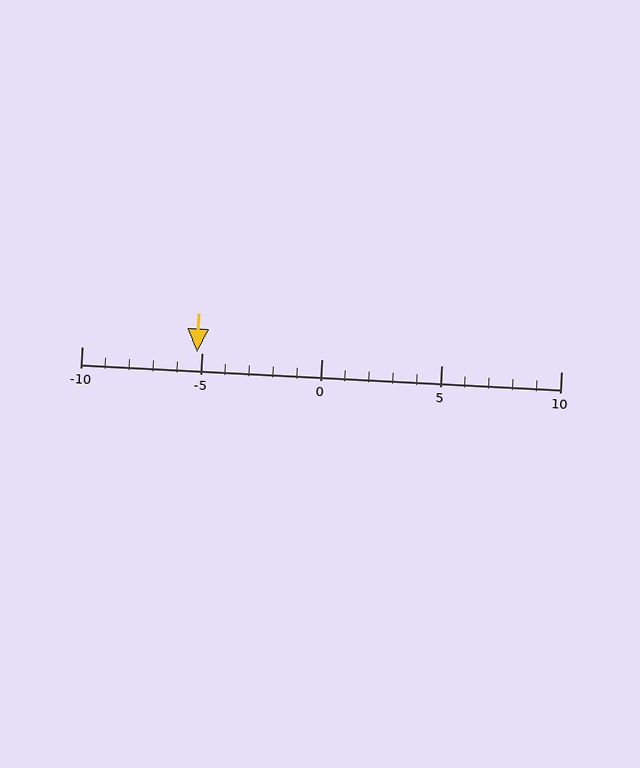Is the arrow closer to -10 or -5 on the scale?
The arrow is closer to -5.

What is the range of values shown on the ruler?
The ruler shows values from -10 to 10.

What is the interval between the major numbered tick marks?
The major tick marks are spaced 5 units apart.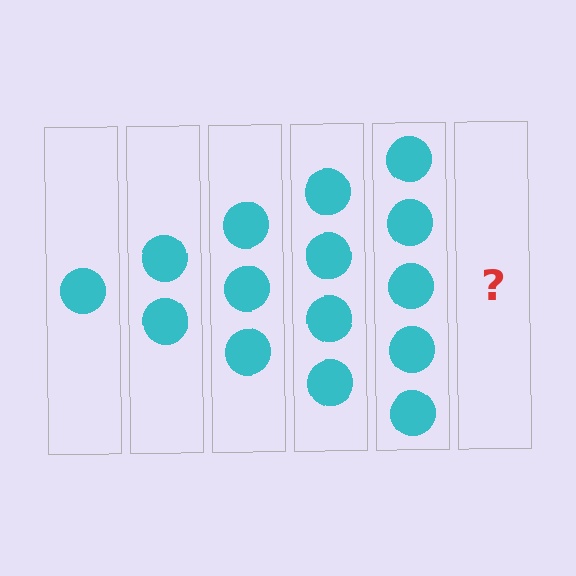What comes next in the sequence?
The next element should be 6 circles.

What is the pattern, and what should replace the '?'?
The pattern is that each step adds one more circle. The '?' should be 6 circles.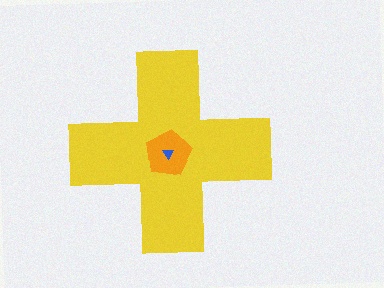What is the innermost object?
The blue triangle.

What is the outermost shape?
The yellow cross.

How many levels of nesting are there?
3.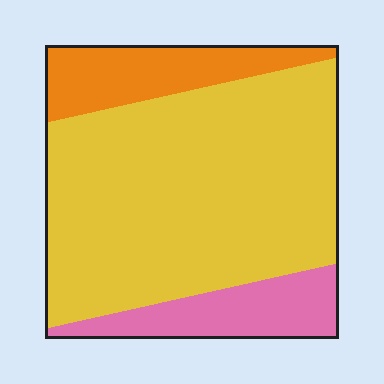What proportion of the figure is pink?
Pink covers 15% of the figure.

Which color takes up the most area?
Yellow, at roughly 70%.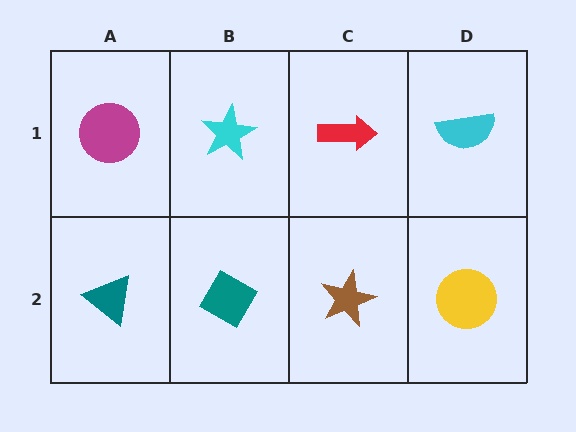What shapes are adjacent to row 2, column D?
A cyan semicircle (row 1, column D), a brown star (row 2, column C).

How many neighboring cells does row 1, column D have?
2.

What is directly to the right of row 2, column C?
A yellow circle.